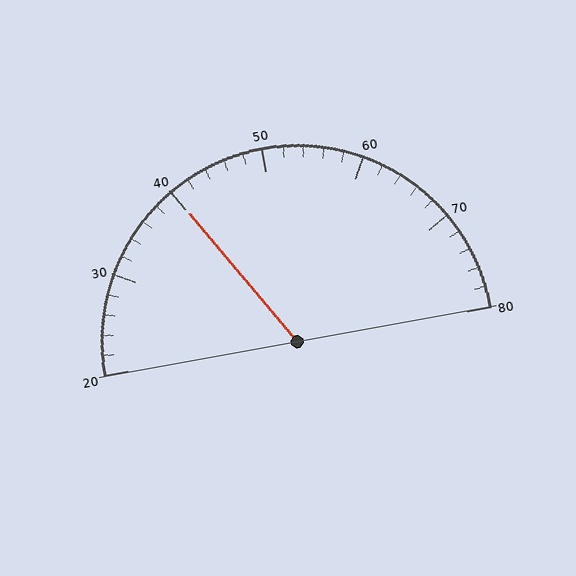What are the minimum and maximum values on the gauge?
The gauge ranges from 20 to 80.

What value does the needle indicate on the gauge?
The needle indicates approximately 40.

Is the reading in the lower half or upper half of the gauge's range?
The reading is in the lower half of the range (20 to 80).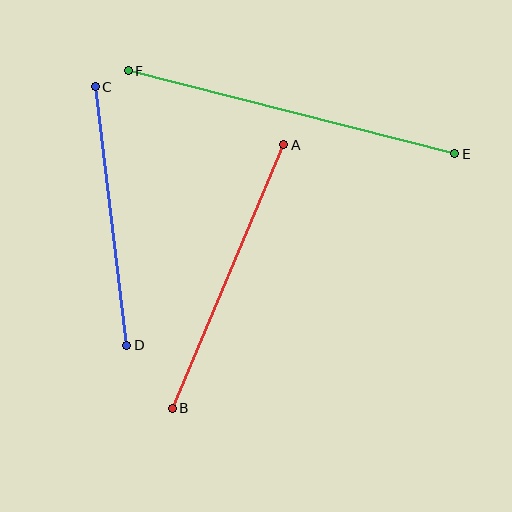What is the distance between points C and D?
The distance is approximately 260 pixels.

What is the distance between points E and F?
The distance is approximately 337 pixels.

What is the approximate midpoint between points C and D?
The midpoint is at approximately (111, 216) pixels.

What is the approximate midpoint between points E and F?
The midpoint is at approximately (292, 112) pixels.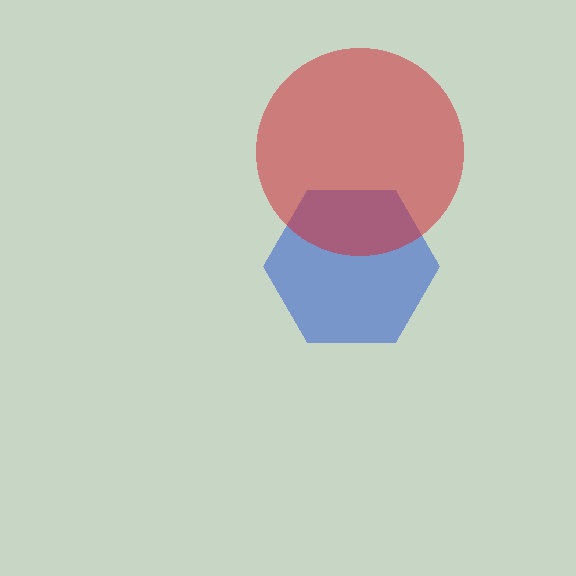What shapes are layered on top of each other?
The layered shapes are: a blue hexagon, a red circle.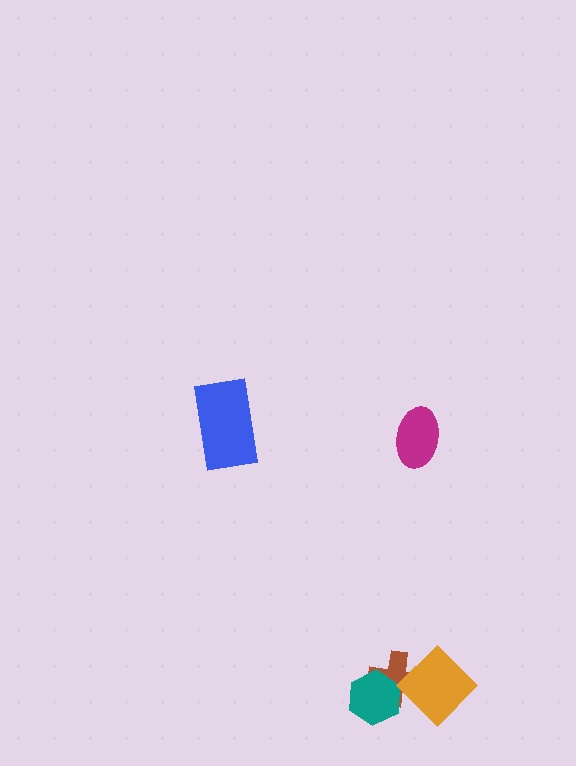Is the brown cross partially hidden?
Yes, it is partially covered by another shape.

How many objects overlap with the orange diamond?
1 object overlaps with the orange diamond.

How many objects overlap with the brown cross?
2 objects overlap with the brown cross.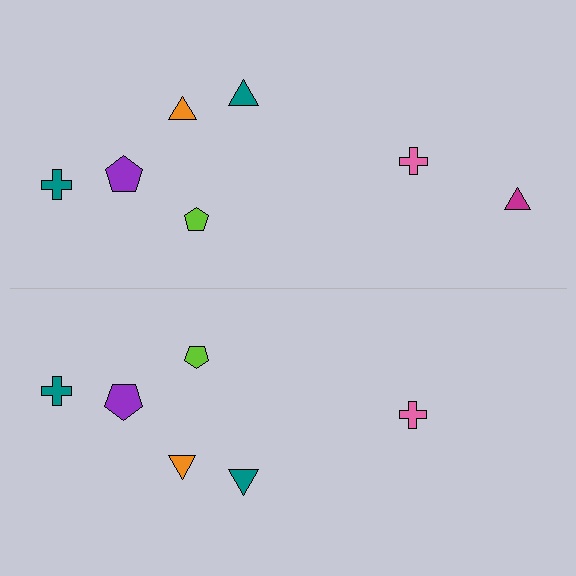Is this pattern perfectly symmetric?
No, the pattern is not perfectly symmetric. A magenta triangle is missing from the bottom side.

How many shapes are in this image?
There are 13 shapes in this image.